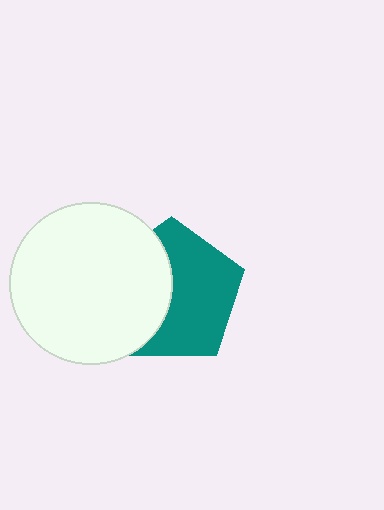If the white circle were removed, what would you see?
You would see the complete teal pentagon.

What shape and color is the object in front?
The object in front is a white circle.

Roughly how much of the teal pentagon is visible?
About half of it is visible (roughly 58%).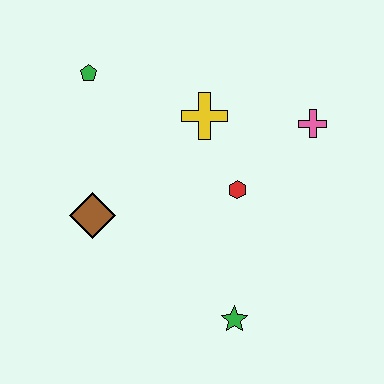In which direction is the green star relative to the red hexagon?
The green star is below the red hexagon.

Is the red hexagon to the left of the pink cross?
Yes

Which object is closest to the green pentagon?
The yellow cross is closest to the green pentagon.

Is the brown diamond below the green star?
No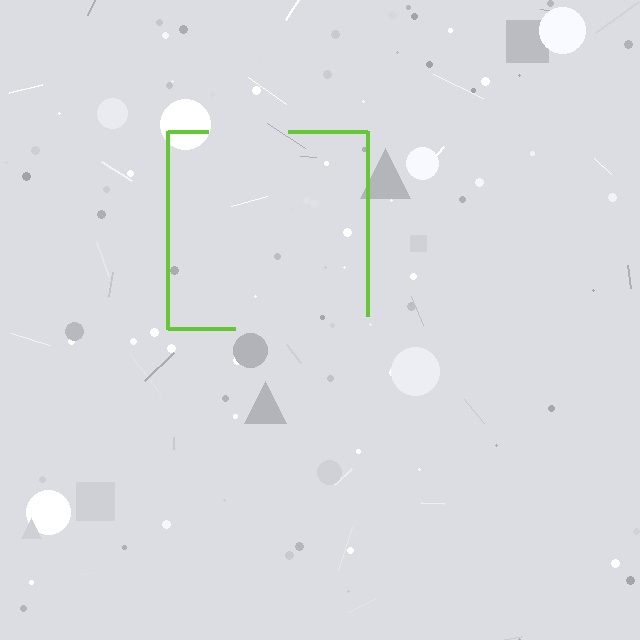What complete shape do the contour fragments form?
The contour fragments form a square.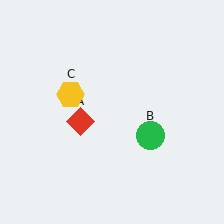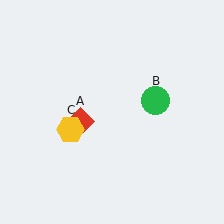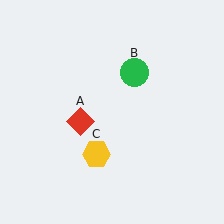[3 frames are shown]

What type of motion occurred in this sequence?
The green circle (object B), yellow hexagon (object C) rotated counterclockwise around the center of the scene.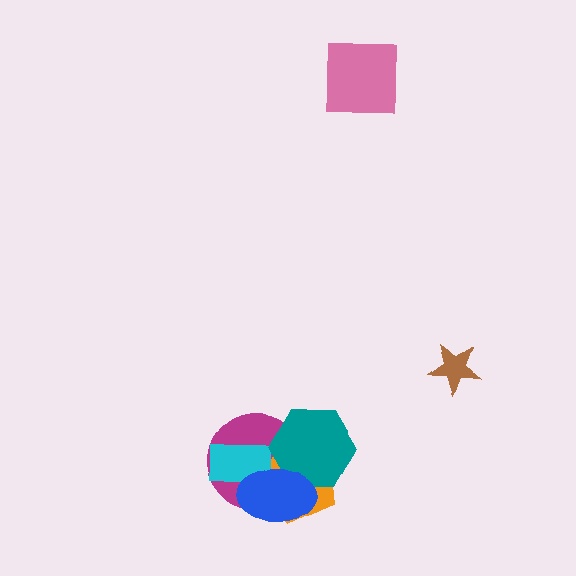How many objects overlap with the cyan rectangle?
3 objects overlap with the cyan rectangle.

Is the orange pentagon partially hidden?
Yes, it is partially covered by another shape.